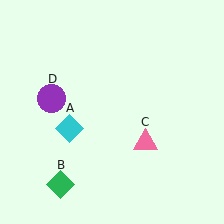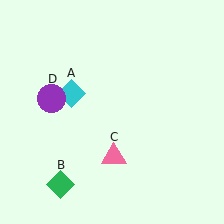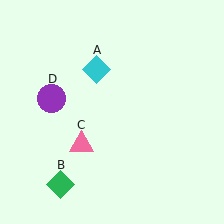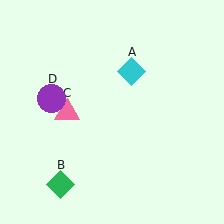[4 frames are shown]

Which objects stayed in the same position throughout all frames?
Green diamond (object B) and purple circle (object D) remained stationary.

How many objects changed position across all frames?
2 objects changed position: cyan diamond (object A), pink triangle (object C).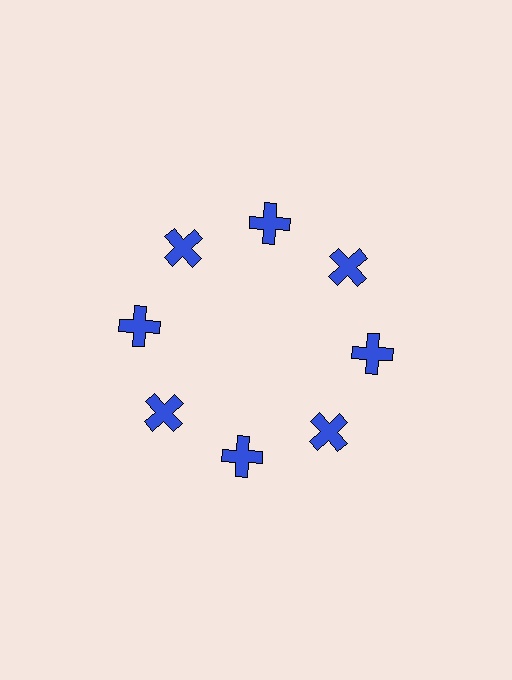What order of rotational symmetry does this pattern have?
This pattern has 8-fold rotational symmetry.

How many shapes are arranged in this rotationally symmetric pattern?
There are 8 shapes, arranged in 8 groups of 1.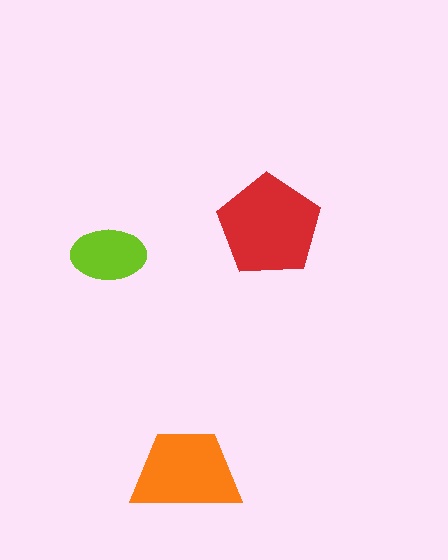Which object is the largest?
The red pentagon.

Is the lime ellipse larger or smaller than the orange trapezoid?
Smaller.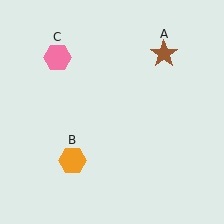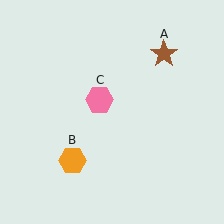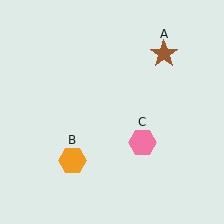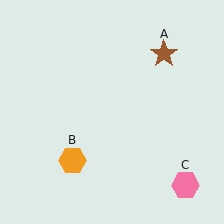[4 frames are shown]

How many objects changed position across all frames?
1 object changed position: pink hexagon (object C).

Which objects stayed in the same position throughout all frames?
Brown star (object A) and orange hexagon (object B) remained stationary.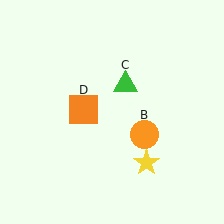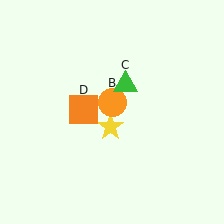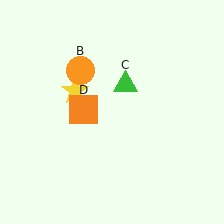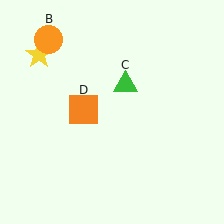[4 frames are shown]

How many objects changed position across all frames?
2 objects changed position: yellow star (object A), orange circle (object B).